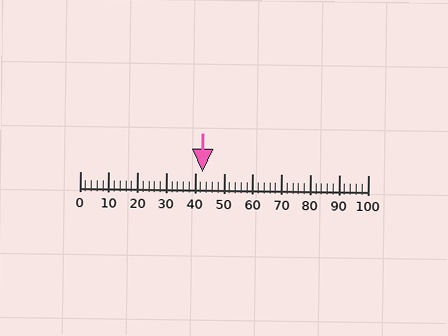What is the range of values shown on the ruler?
The ruler shows values from 0 to 100.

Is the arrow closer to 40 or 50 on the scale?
The arrow is closer to 40.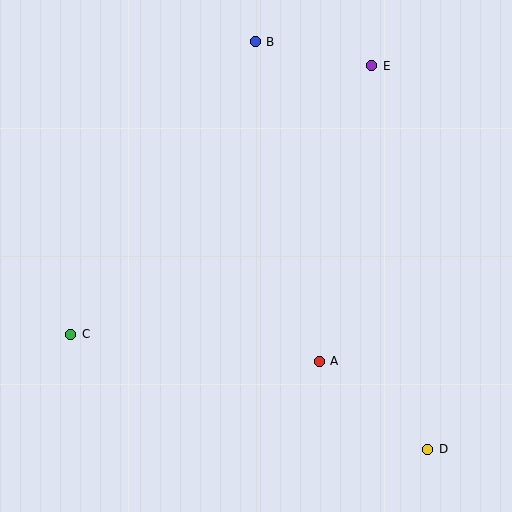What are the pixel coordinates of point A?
Point A is at (319, 361).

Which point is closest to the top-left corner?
Point B is closest to the top-left corner.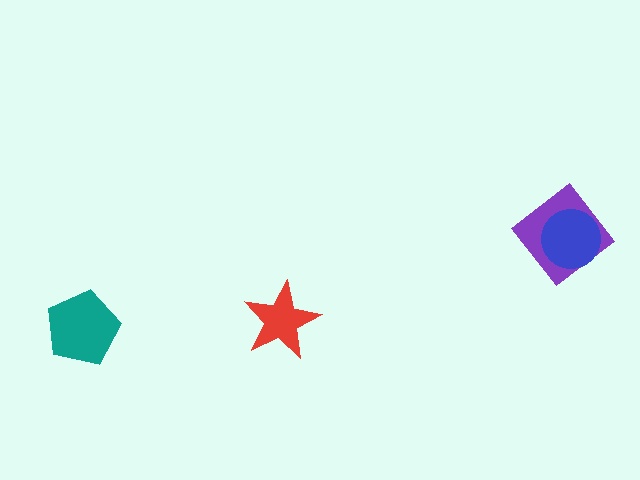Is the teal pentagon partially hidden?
No, no other shape covers it.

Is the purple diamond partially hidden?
Yes, it is partially covered by another shape.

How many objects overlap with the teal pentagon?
0 objects overlap with the teal pentagon.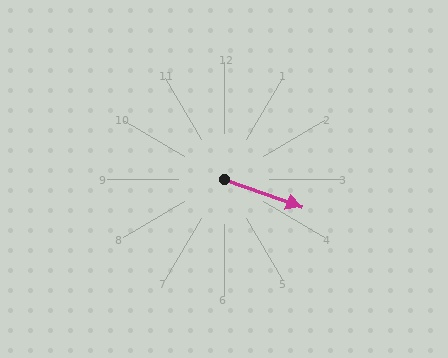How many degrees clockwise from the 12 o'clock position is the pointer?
Approximately 110 degrees.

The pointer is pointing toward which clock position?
Roughly 4 o'clock.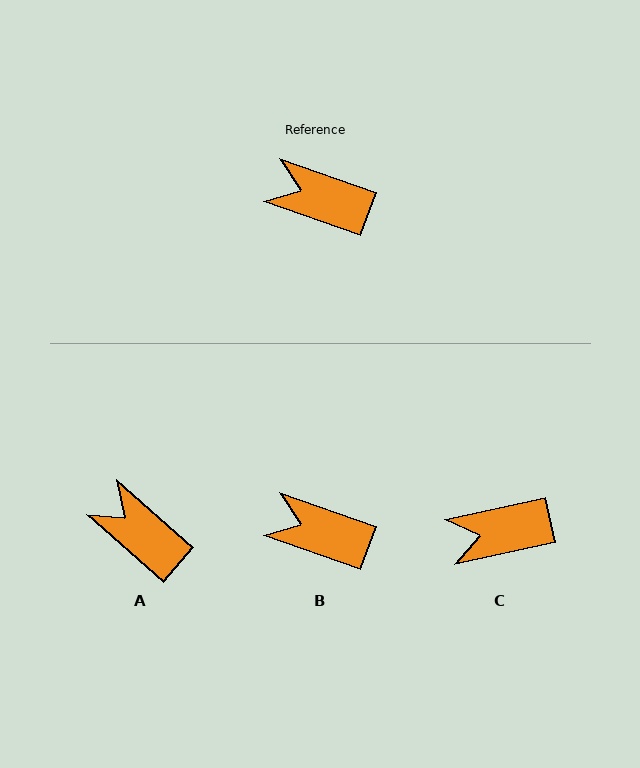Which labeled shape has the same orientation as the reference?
B.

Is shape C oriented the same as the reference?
No, it is off by about 32 degrees.